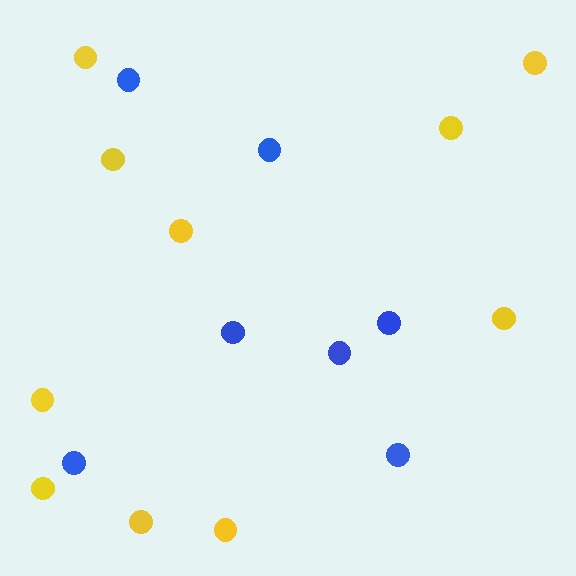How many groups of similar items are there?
There are 2 groups: one group of yellow circles (10) and one group of blue circles (7).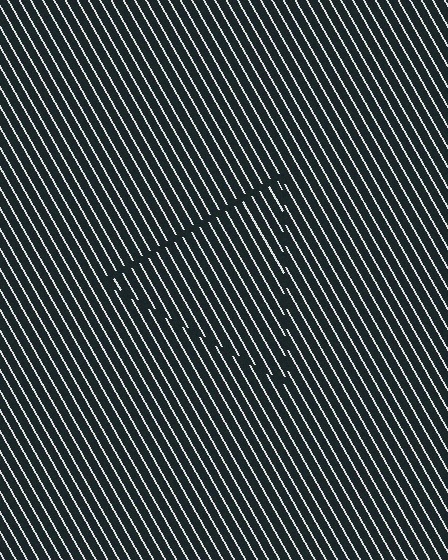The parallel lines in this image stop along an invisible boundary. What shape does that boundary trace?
An illusory triangle. The interior of the shape contains the same grating, shifted by half a period — the contour is defined by the phase discontinuity where line-ends from the inner and outer gratings abut.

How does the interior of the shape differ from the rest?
The interior of the shape contains the same grating, shifted by half a period — the contour is defined by the phase discontinuity where line-ends from the inner and outer gratings abut.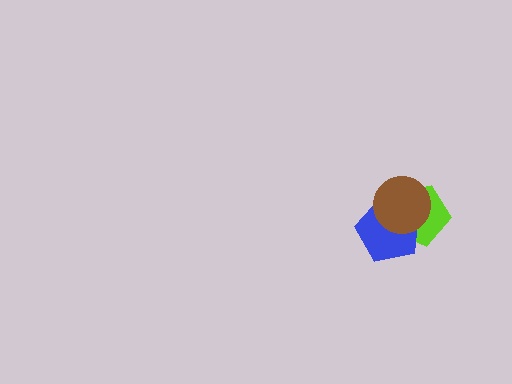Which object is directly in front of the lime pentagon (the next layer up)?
The blue pentagon is directly in front of the lime pentagon.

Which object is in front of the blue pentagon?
The brown circle is in front of the blue pentagon.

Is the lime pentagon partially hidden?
Yes, it is partially covered by another shape.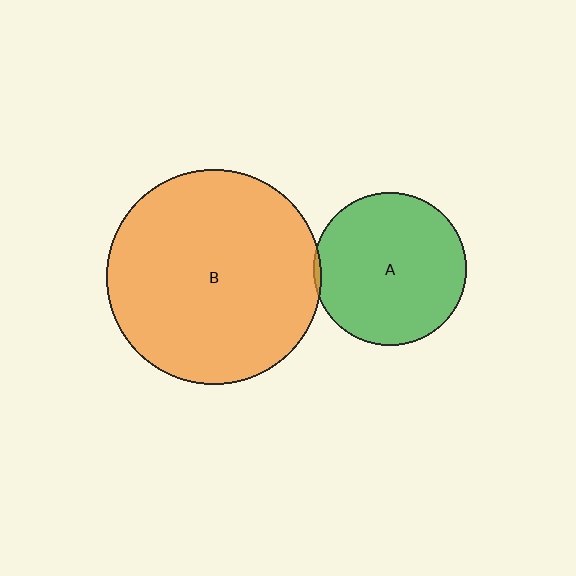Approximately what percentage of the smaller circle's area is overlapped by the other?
Approximately 5%.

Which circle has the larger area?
Circle B (orange).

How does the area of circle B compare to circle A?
Approximately 2.0 times.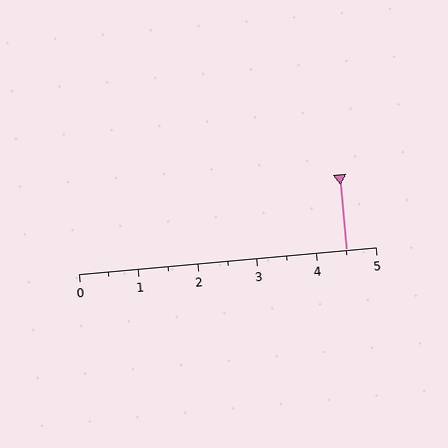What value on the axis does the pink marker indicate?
The marker indicates approximately 4.5.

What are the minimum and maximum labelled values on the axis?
The axis runs from 0 to 5.